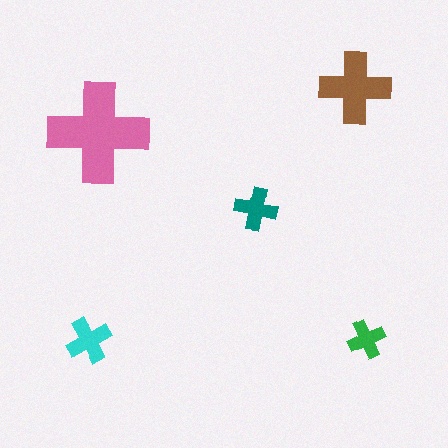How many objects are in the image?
There are 5 objects in the image.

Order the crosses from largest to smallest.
the pink one, the brown one, the cyan one, the teal one, the green one.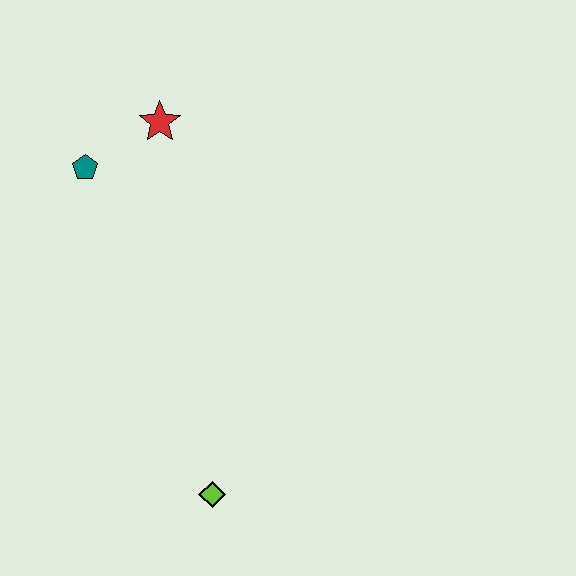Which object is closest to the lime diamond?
The teal pentagon is closest to the lime diamond.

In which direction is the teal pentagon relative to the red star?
The teal pentagon is to the left of the red star.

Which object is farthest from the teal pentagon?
The lime diamond is farthest from the teal pentagon.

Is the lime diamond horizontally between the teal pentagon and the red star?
No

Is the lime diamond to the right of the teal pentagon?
Yes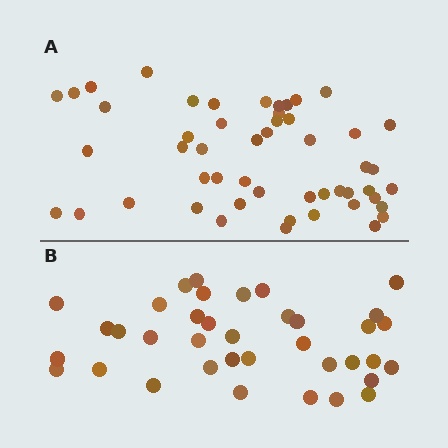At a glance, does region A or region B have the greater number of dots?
Region A (the top region) has more dots.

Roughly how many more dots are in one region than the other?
Region A has approximately 15 more dots than region B.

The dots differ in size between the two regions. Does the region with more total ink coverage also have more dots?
No. Region B has more total ink coverage because its dots are larger, but region A actually contains more individual dots. Total area can be misleading — the number of items is what matters here.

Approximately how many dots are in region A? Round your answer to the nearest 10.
About 50 dots. (The exact count is 51, which rounds to 50.)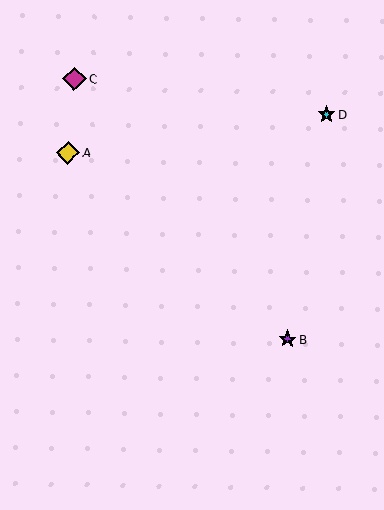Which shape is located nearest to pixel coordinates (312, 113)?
The cyan star (labeled D) at (327, 115) is nearest to that location.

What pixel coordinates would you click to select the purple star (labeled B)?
Click at (287, 339) to select the purple star B.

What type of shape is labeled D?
Shape D is a cyan star.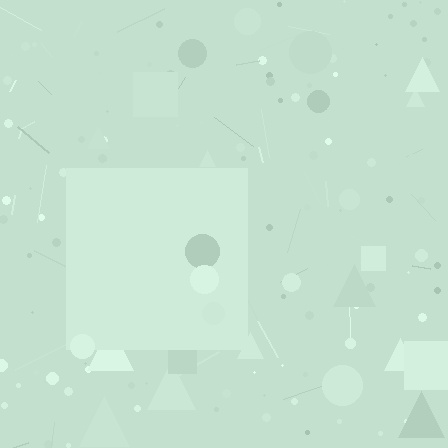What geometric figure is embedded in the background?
A square is embedded in the background.